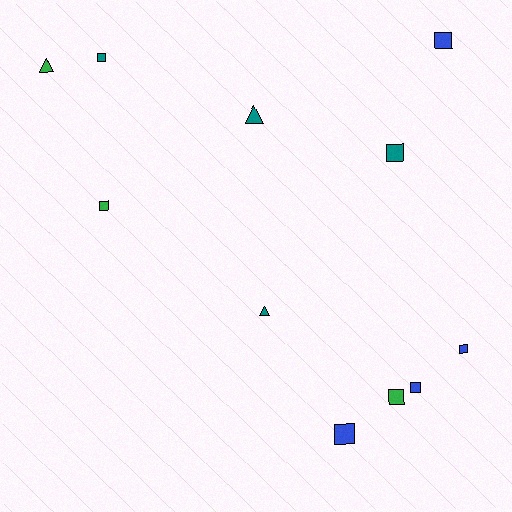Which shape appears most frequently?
Square, with 8 objects.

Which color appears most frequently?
Blue, with 4 objects.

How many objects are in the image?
There are 11 objects.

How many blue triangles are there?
There are no blue triangles.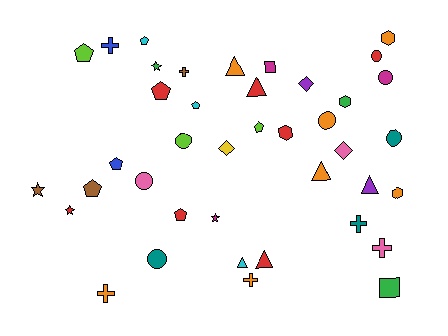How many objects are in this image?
There are 40 objects.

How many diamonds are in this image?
There are 3 diamonds.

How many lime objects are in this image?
There are 3 lime objects.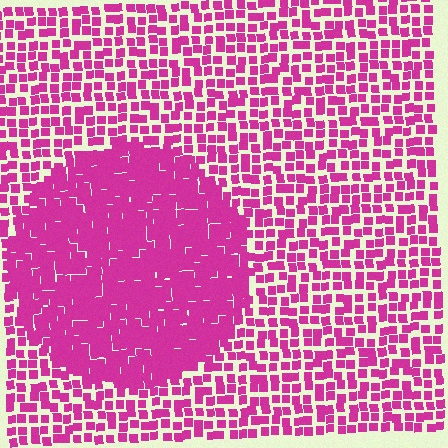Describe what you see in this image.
The image contains small magenta elements arranged at two different densities. A circle-shaped region is visible where the elements are more densely packed than the surrounding area.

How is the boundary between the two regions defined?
The boundary is defined by a change in element density (approximately 2.0x ratio). All elements are the same color, size, and shape.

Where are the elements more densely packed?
The elements are more densely packed inside the circle boundary.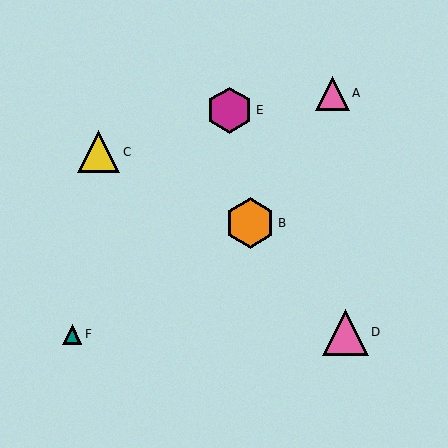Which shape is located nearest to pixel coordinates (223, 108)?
The magenta hexagon (labeled E) at (230, 110) is nearest to that location.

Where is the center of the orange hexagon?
The center of the orange hexagon is at (250, 223).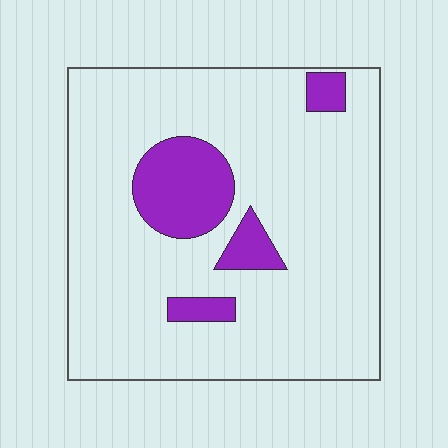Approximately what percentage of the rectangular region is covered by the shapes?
Approximately 15%.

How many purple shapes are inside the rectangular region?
4.